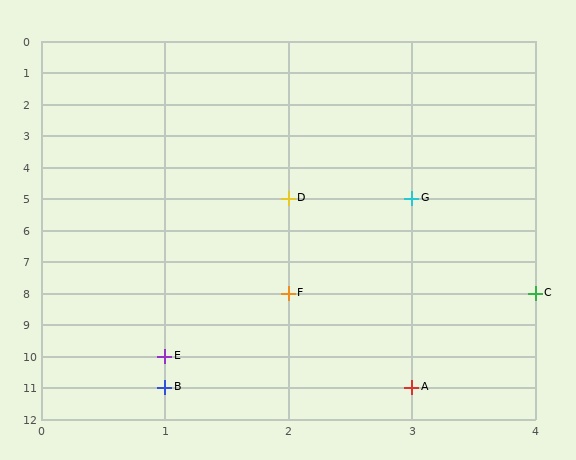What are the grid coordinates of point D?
Point D is at grid coordinates (2, 5).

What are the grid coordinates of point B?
Point B is at grid coordinates (1, 11).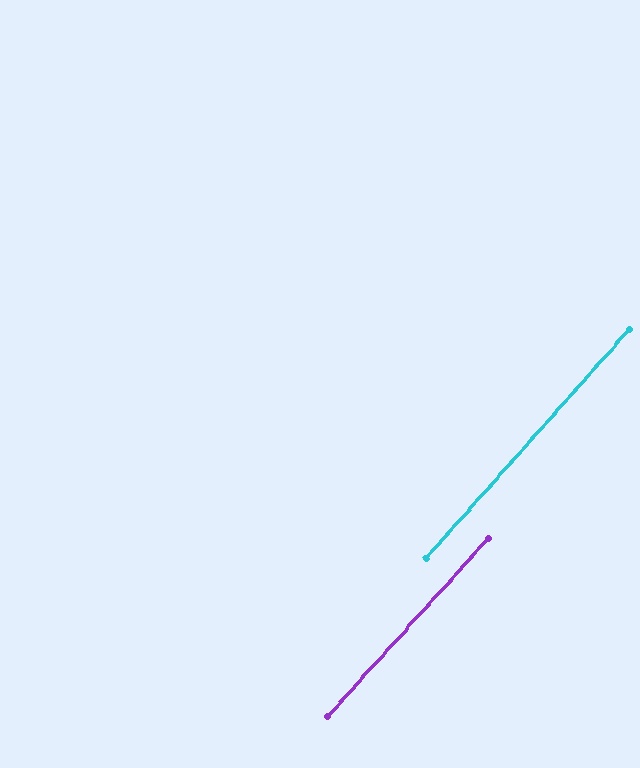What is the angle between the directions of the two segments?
Approximately 0 degrees.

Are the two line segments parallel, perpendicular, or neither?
Parallel — their directions differ by only 0.4°.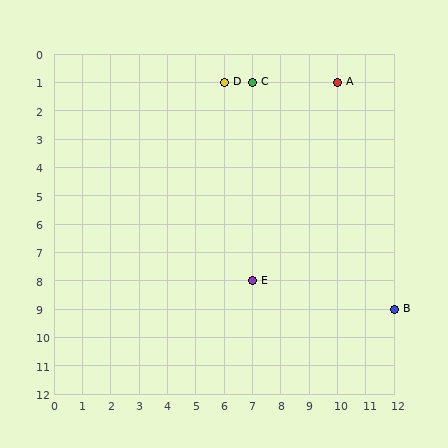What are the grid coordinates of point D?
Point D is at grid coordinates (6, 1).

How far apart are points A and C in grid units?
Points A and C are 3 columns apart.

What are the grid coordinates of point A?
Point A is at grid coordinates (10, 1).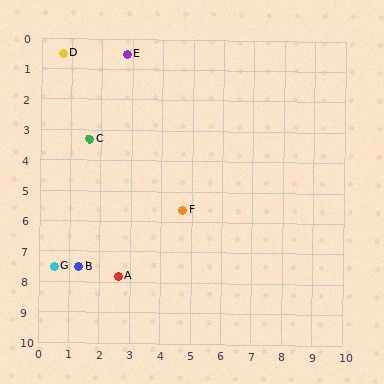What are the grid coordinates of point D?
Point D is at approximately (0.7, 0.5).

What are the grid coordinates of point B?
Point B is at approximately (1.3, 7.5).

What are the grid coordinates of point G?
Point G is at approximately (0.5, 7.5).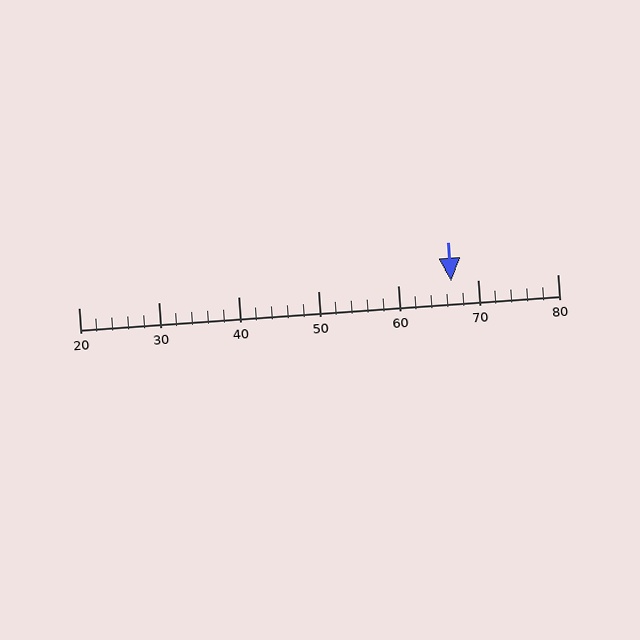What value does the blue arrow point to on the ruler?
The blue arrow points to approximately 67.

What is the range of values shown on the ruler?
The ruler shows values from 20 to 80.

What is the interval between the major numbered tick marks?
The major tick marks are spaced 10 units apart.